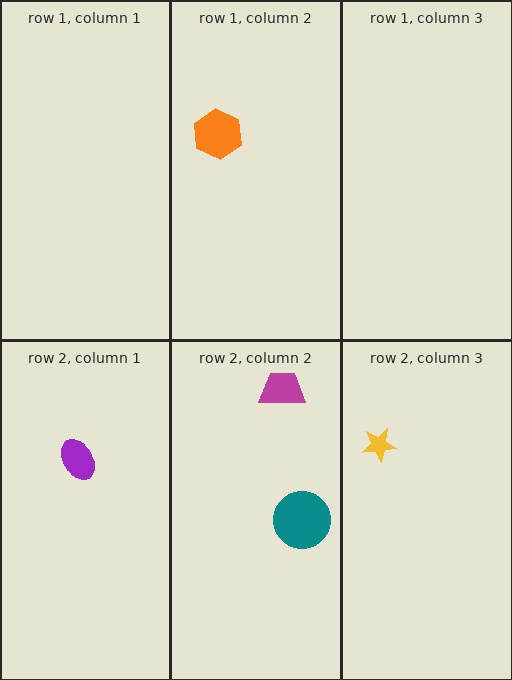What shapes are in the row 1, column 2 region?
The orange hexagon.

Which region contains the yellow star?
The row 2, column 3 region.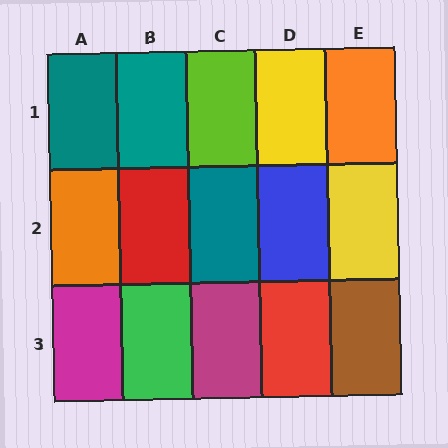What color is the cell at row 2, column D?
Blue.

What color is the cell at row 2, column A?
Orange.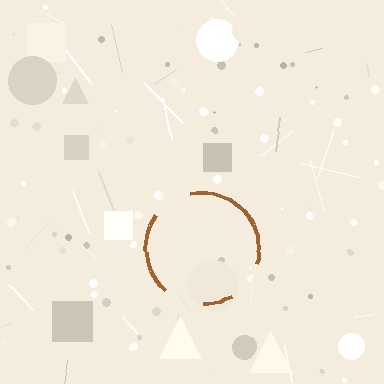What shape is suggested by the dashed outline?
The dashed outline suggests a circle.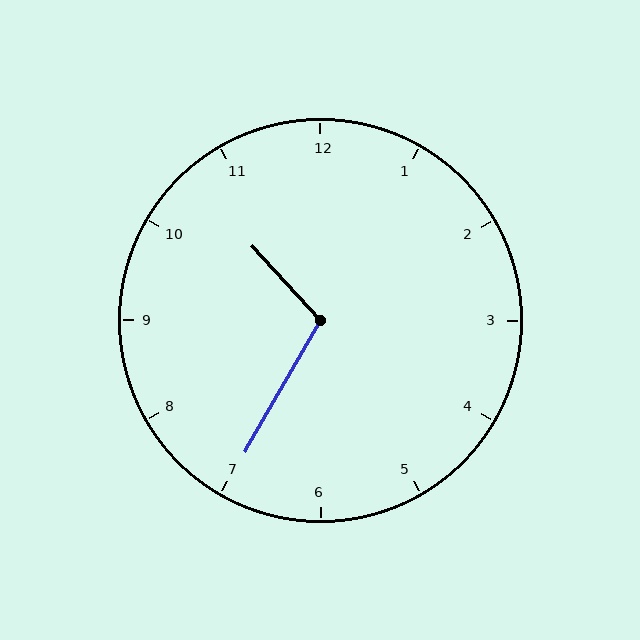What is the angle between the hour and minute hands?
Approximately 108 degrees.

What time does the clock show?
10:35.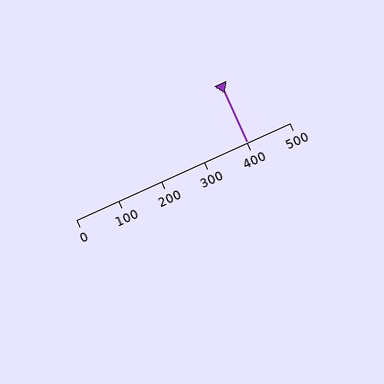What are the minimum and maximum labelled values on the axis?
The axis runs from 0 to 500.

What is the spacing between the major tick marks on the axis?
The major ticks are spaced 100 apart.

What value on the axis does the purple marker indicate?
The marker indicates approximately 400.